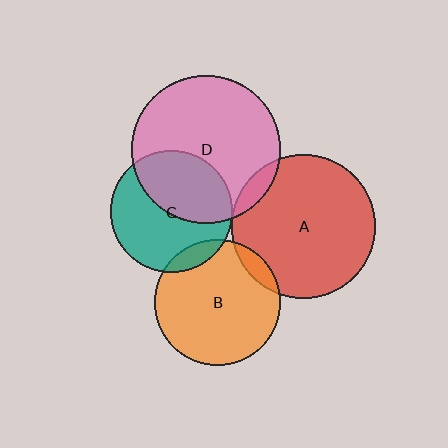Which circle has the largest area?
Circle D (pink).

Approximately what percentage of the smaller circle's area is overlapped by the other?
Approximately 10%.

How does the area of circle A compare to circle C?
Approximately 1.4 times.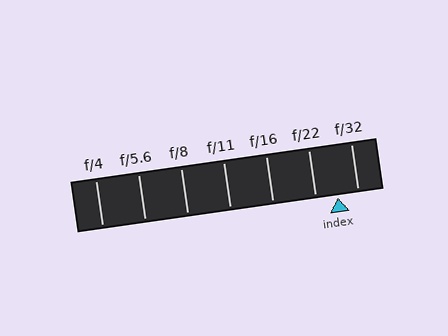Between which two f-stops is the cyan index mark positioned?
The index mark is between f/22 and f/32.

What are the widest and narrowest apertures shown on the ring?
The widest aperture shown is f/4 and the narrowest is f/32.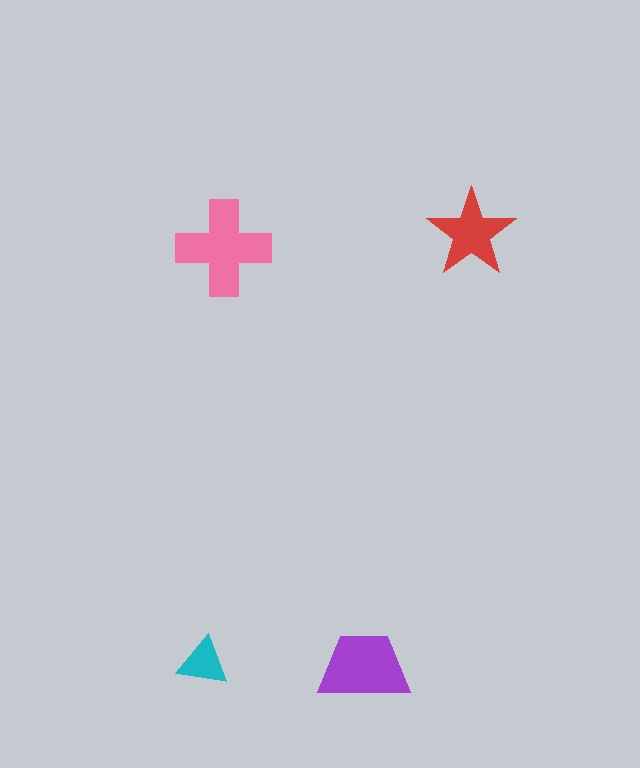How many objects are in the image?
There are 4 objects in the image.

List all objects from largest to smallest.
The pink cross, the purple trapezoid, the red star, the cyan triangle.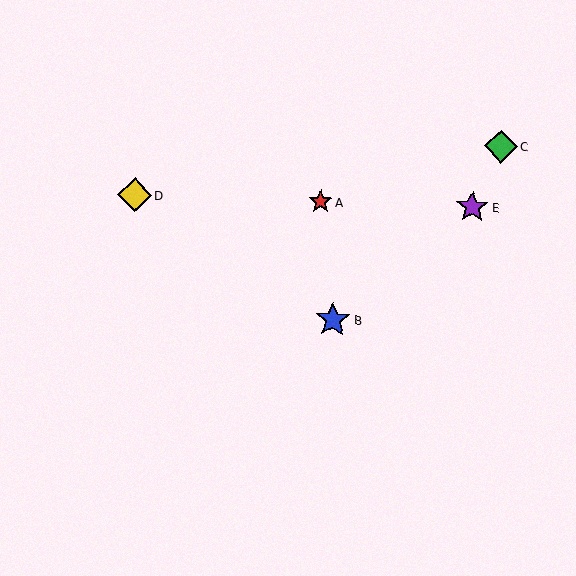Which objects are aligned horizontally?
Objects A, D, E are aligned horizontally.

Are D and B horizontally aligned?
No, D is at y≈195 and B is at y≈320.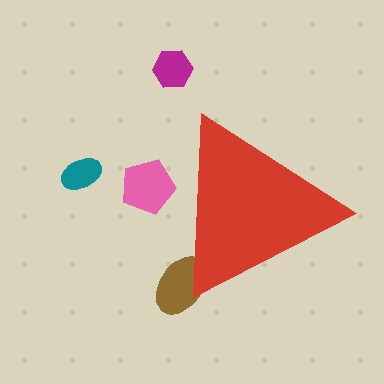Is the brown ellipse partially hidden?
Yes, the brown ellipse is partially hidden behind the red triangle.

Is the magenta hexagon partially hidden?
No, the magenta hexagon is fully visible.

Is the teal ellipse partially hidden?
No, the teal ellipse is fully visible.